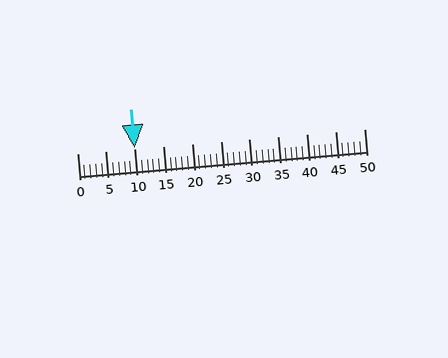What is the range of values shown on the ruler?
The ruler shows values from 0 to 50.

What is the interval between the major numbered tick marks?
The major tick marks are spaced 5 units apart.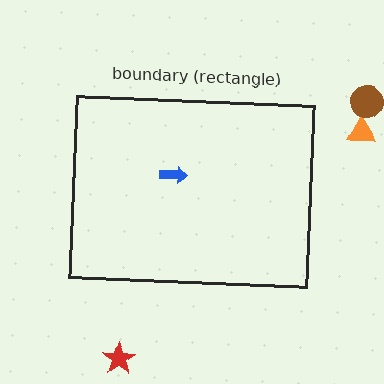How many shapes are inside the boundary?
1 inside, 3 outside.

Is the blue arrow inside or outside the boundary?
Inside.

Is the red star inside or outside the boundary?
Outside.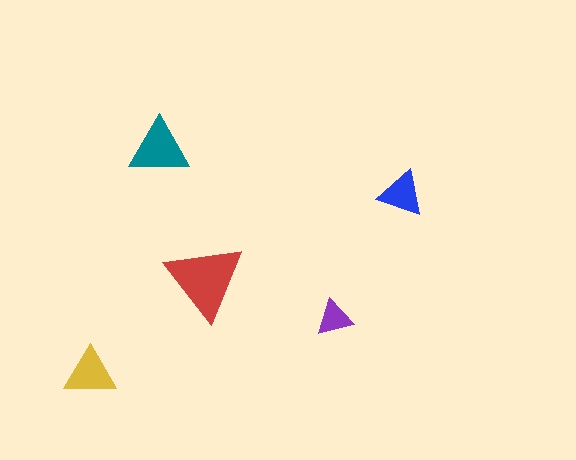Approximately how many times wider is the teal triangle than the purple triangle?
About 1.5 times wider.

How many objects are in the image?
There are 5 objects in the image.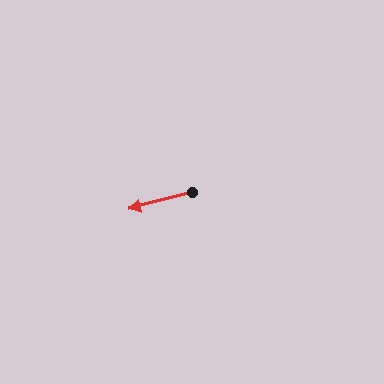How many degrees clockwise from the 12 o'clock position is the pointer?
Approximately 255 degrees.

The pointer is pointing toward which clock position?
Roughly 8 o'clock.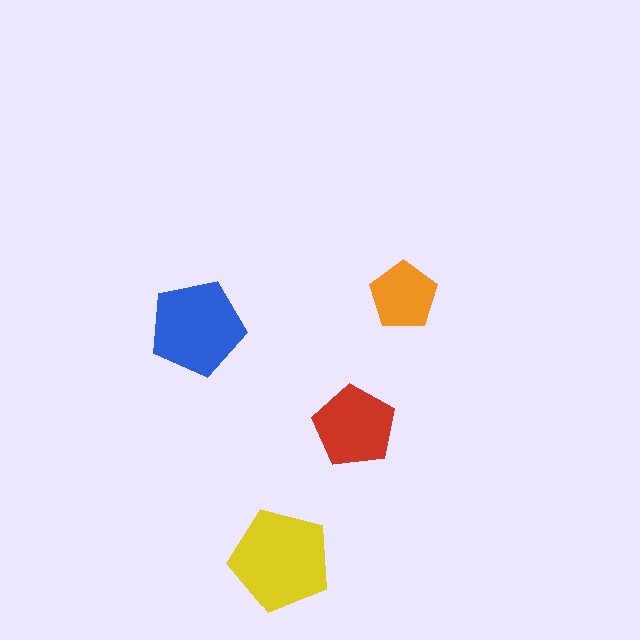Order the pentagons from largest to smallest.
the yellow one, the blue one, the red one, the orange one.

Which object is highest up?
The orange pentagon is topmost.